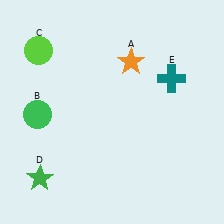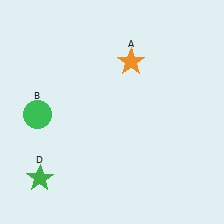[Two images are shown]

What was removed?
The lime circle (C), the teal cross (E) were removed in Image 2.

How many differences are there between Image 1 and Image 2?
There are 2 differences between the two images.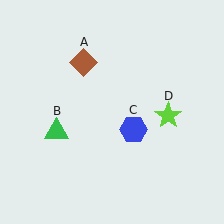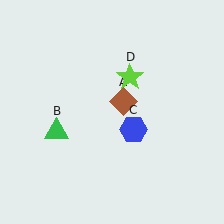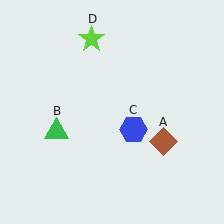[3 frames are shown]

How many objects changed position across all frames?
2 objects changed position: brown diamond (object A), lime star (object D).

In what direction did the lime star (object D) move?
The lime star (object D) moved up and to the left.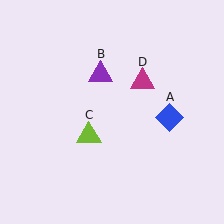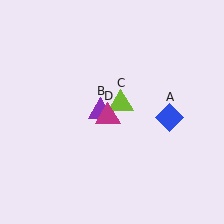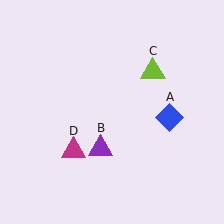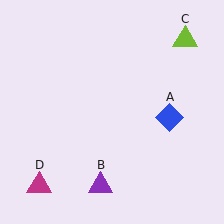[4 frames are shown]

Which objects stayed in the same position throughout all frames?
Blue diamond (object A) remained stationary.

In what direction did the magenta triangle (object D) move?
The magenta triangle (object D) moved down and to the left.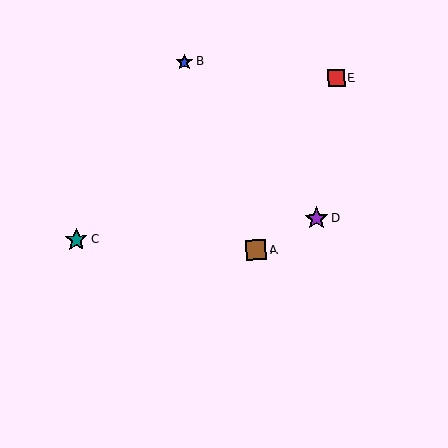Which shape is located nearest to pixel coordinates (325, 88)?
The red square (labeled E) at (336, 78) is nearest to that location.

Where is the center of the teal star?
The center of the teal star is at (77, 240).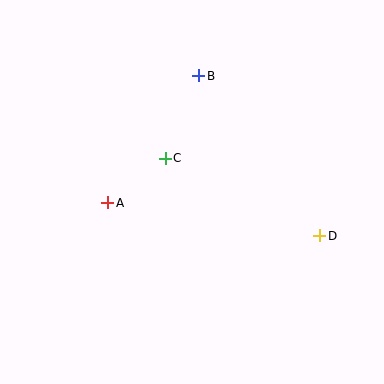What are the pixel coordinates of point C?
Point C is at (165, 158).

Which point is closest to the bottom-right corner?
Point D is closest to the bottom-right corner.